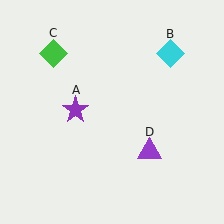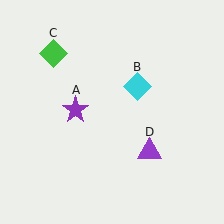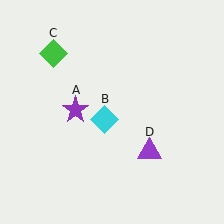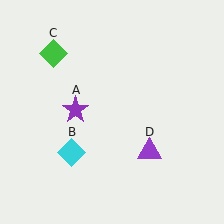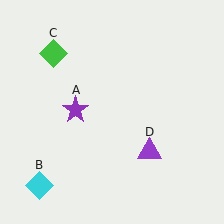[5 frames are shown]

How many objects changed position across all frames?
1 object changed position: cyan diamond (object B).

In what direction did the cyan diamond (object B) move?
The cyan diamond (object B) moved down and to the left.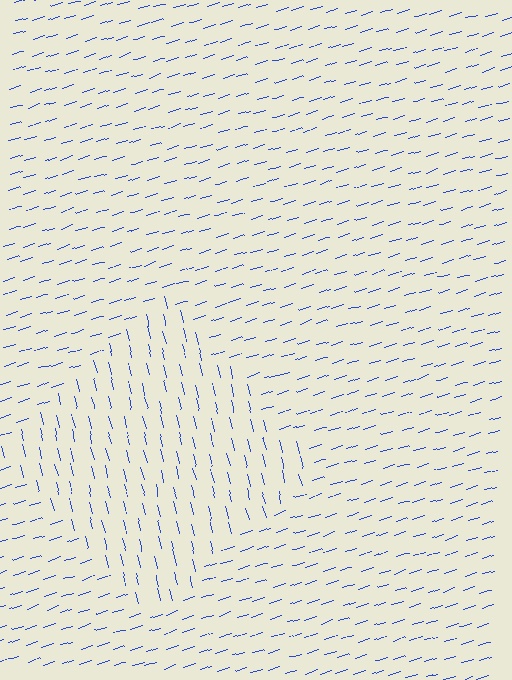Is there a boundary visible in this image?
Yes, there is a texture boundary formed by a change in line orientation.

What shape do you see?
I see a diamond.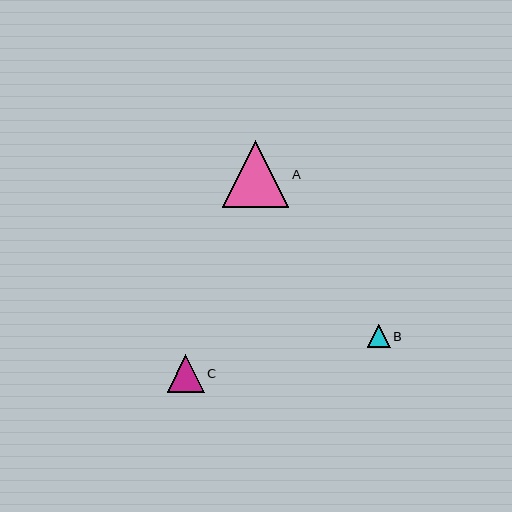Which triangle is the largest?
Triangle A is the largest with a size of approximately 67 pixels.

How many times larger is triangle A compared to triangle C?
Triangle A is approximately 1.8 times the size of triangle C.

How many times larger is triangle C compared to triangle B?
Triangle C is approximately 1.6 times the size of triangle B.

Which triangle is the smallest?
Triangle B is the smallest with a size of approximately 23 pixels.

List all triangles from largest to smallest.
From largest to smallest: A, C, B.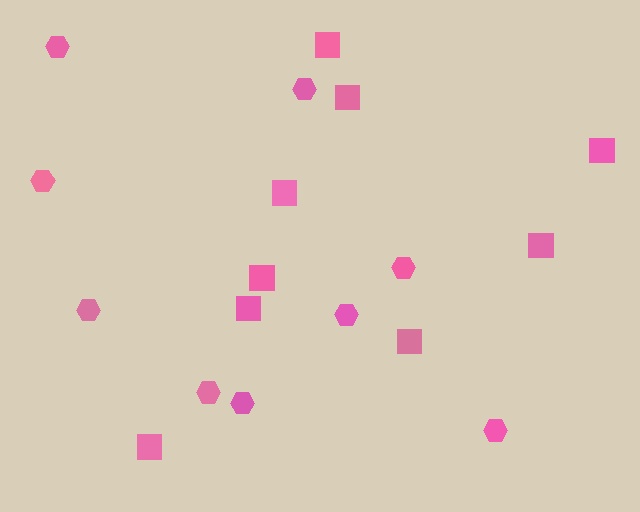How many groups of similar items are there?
There are 2 groups: one group of squares (9) and one group of hexagons (9).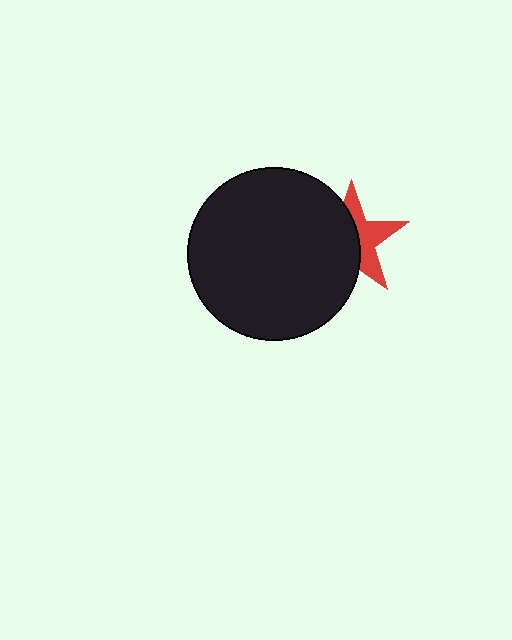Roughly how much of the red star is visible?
A small part of it is visible (roughly 45%).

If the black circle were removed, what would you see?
You would see the complete red star.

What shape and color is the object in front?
The object in front is a black circle.